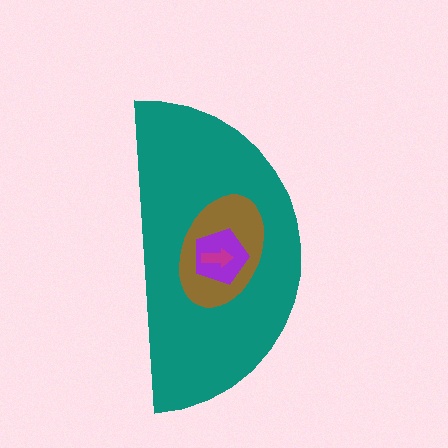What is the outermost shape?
The teal semicircle.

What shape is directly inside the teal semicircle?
The brown ellipse.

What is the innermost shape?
The magenta arrow.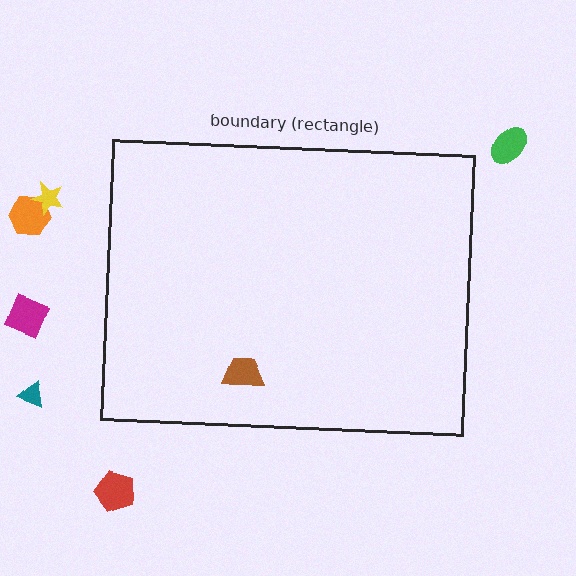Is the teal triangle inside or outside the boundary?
Outside.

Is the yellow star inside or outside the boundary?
Outside.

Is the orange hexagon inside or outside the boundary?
Outside.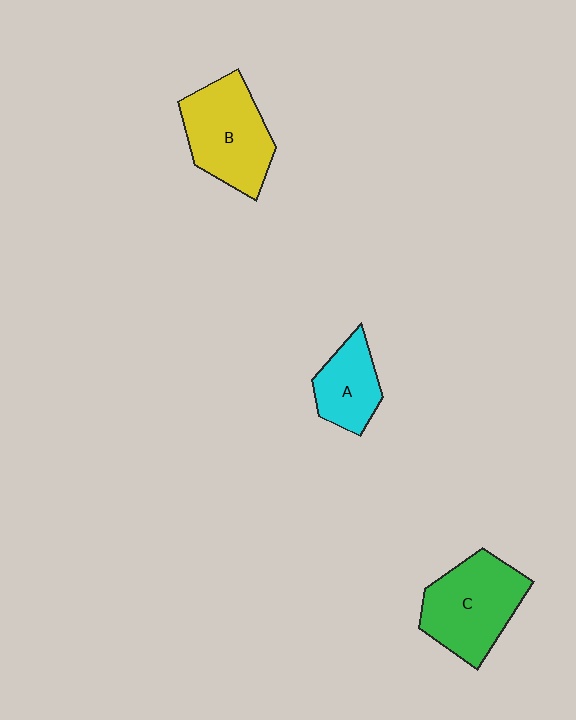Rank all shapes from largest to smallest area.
From largest to smallest: C (green), B (yellow), A (cyan).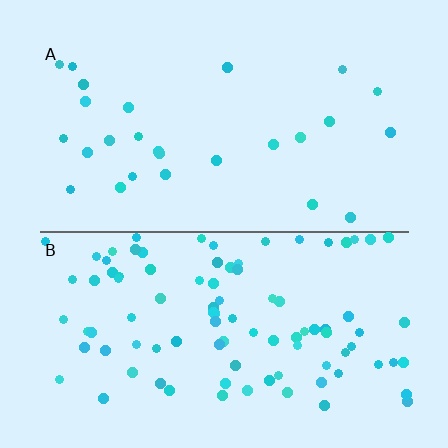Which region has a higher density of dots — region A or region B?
B (the bottom).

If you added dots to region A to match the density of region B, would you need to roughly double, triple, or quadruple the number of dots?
Approximately quadruple.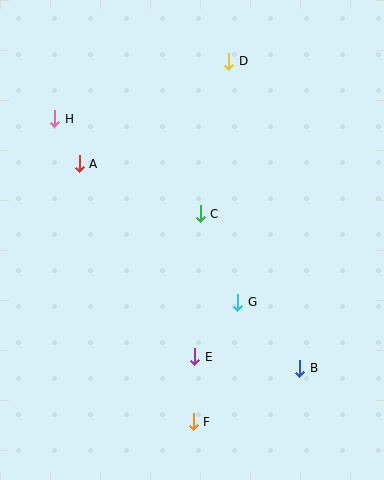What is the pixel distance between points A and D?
The distance between A and D is 181 pixels.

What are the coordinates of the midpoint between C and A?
The midpoint between C and A is at (140, 189).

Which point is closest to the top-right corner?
Point D is closest to the top-right corner.